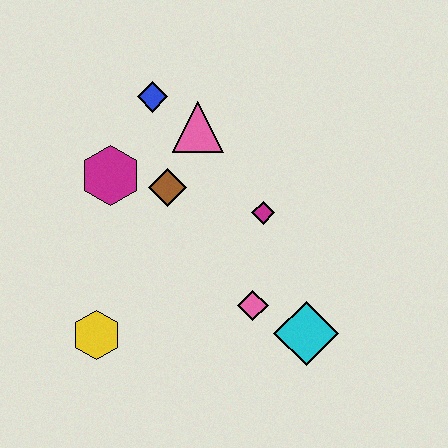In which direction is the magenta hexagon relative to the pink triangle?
The magenta hexagon is to the left of the pink triangle.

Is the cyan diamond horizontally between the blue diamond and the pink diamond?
No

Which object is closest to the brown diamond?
The magenta hexagon is closest to the brown diamond.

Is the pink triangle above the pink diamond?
Yes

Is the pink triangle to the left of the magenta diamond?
Yes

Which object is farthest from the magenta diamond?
The yellow hexagon is farthest from the magenta diamond.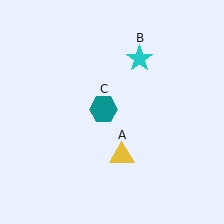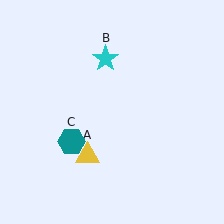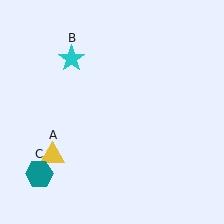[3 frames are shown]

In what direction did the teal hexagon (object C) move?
The teal hexagon (object C) moved down and to the left.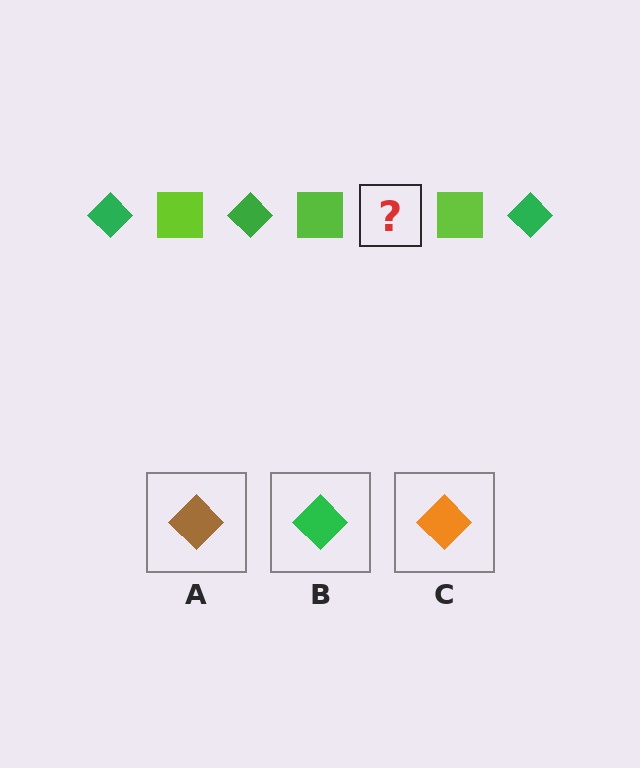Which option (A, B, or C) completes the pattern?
B.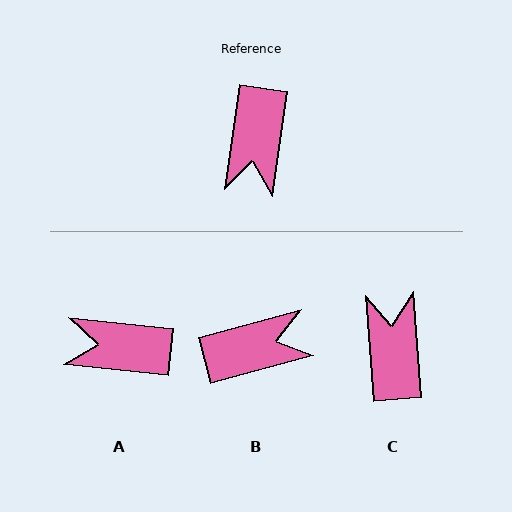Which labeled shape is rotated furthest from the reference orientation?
C, about 167 degrees away.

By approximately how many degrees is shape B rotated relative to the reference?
Approximately 113 degrees counter-clockwise.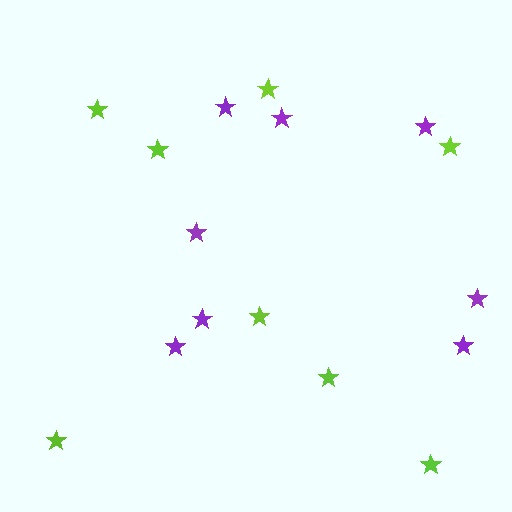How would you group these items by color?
There are 2 groups: one group of purple stars (8) and one group of lime stars (8).